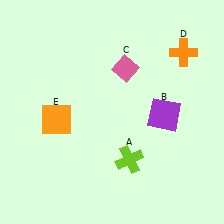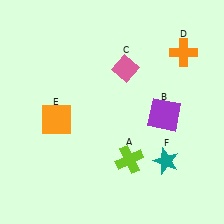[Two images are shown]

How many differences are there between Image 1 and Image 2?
There is 1 difference between the two images.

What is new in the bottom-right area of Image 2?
A teal star (F) was added in the bottom-right area of Image 2.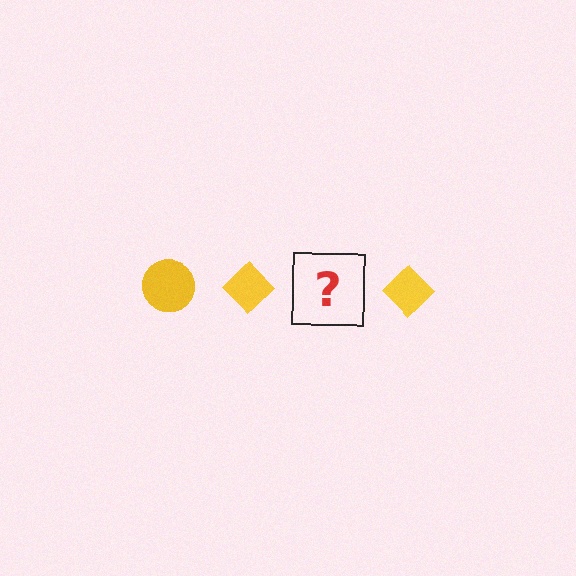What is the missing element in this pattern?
The missing element is a yellow circle.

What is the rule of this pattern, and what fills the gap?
The rule is that the pattern cycles through circle, diamond shapes in yellow. The gap should be filled with a yellow circle.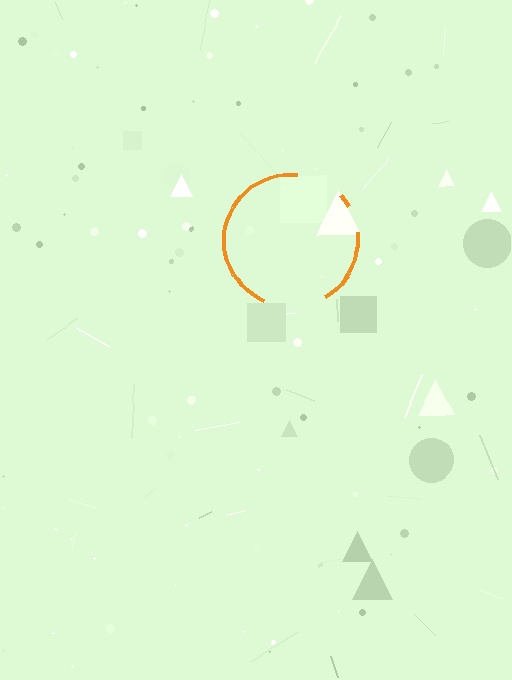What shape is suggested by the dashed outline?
The dashed outline suggests a circle.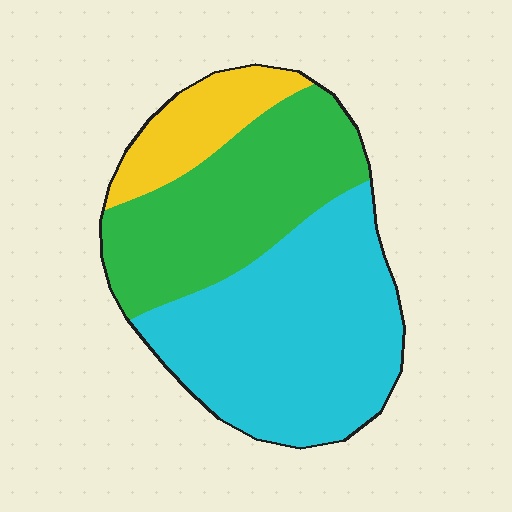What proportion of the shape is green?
Green takes up between a quarter and a half of the shape.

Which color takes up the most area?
Cyan, at roughly 50%.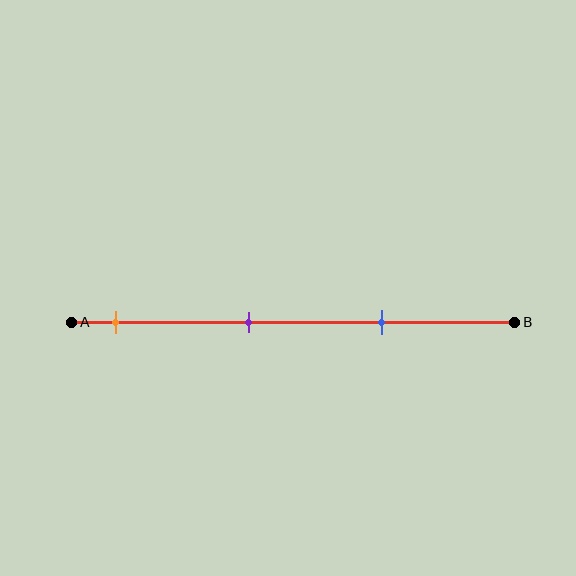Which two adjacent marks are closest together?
The purple and blue marks are the closest adjacent pair.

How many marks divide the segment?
There are 3 marks dividing the segment.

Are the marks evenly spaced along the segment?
Yes, the marks are approximately evenly spaced.